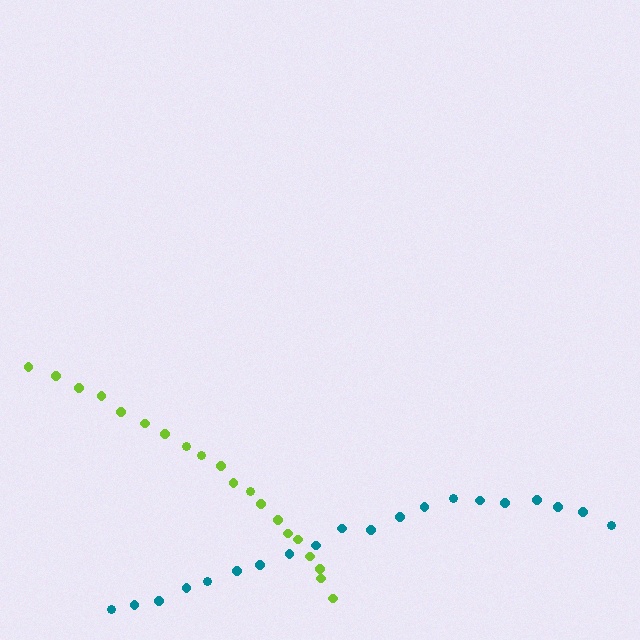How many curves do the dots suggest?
There are 2 distinct paths.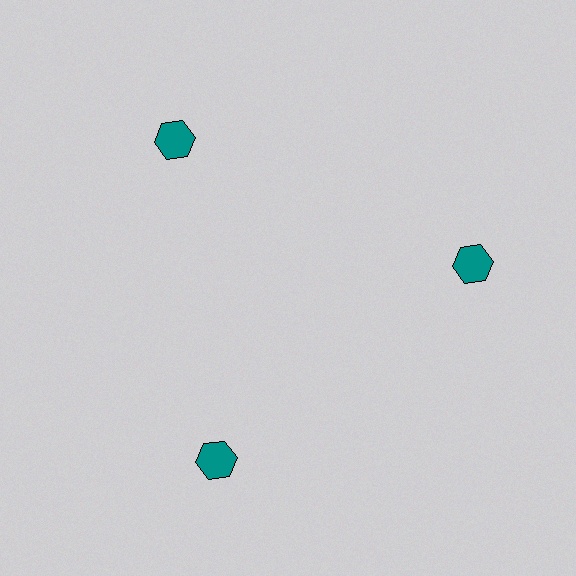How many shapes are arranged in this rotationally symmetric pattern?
There are 3 shapes, arranged in 3 groups of 1.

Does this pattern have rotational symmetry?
Yes, this pattern has 3-fold rotational symmetry. It looks the same after rotating 120 degrees around the center.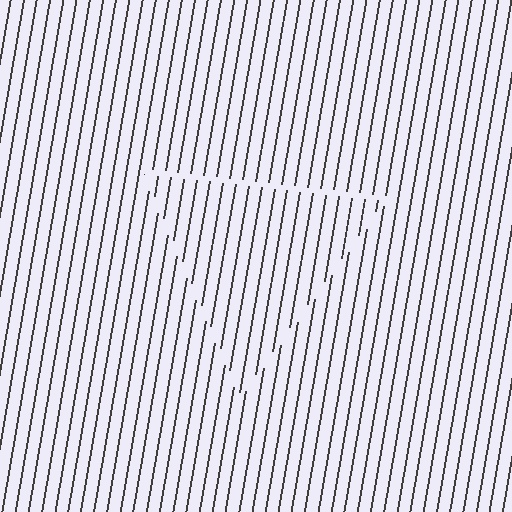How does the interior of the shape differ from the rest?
The interior of the shape contains the same grating, shifted by half a period — the contour is defined by the phase discontinuity where line-ends from the inner and outer gratings abut.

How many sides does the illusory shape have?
3 sides — the line-ends trace a triangle.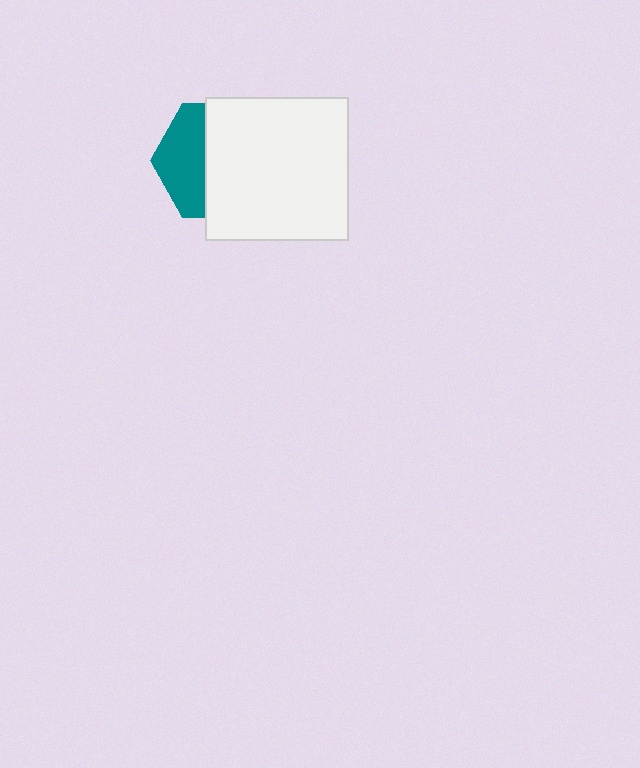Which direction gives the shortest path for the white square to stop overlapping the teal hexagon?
Moving right gives the shortest separation.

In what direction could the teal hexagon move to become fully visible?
The teal hexagon could move left. That would shift it out from behind the white square entirely.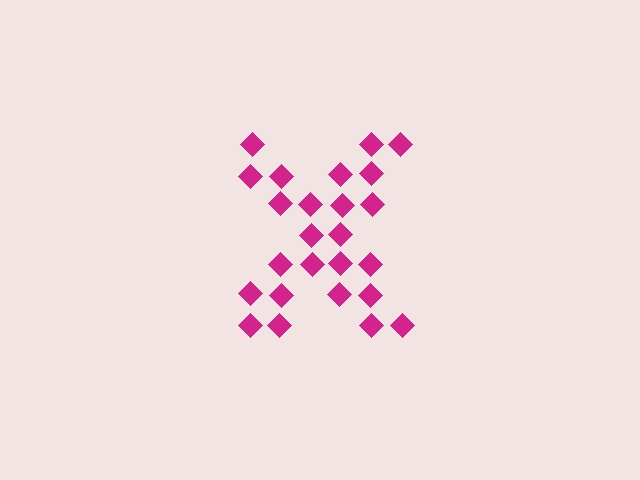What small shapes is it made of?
It is made of small diamonds.